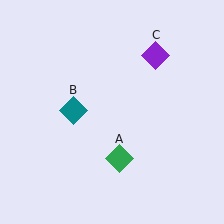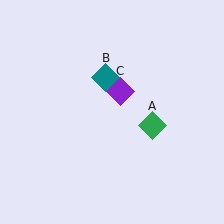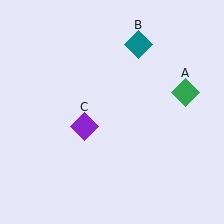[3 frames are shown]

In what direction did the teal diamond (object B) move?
The teal diamond (object B) moved up and to the right.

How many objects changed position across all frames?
3 objects changed position: green diamond (object A), teal diamond (object B), purple diamond (object C).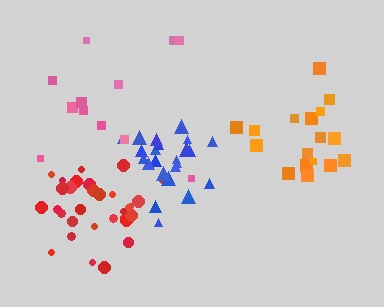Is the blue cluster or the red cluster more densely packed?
Blue.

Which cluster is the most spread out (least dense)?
Pink.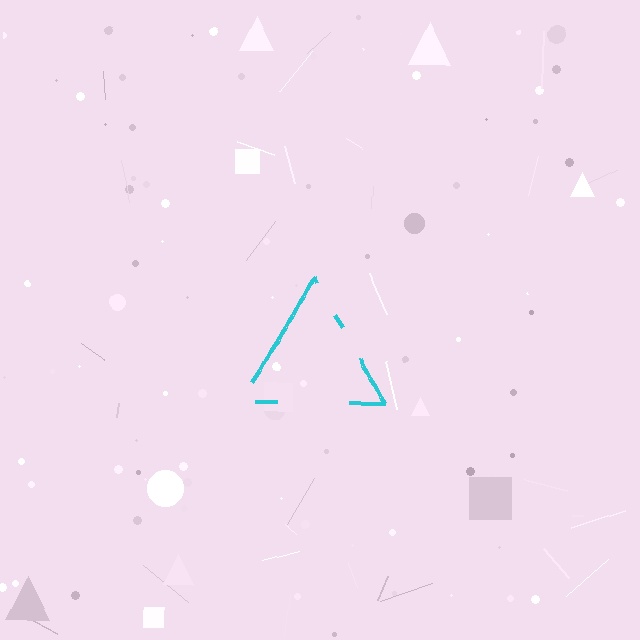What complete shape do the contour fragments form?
The contour fragments form a triangle.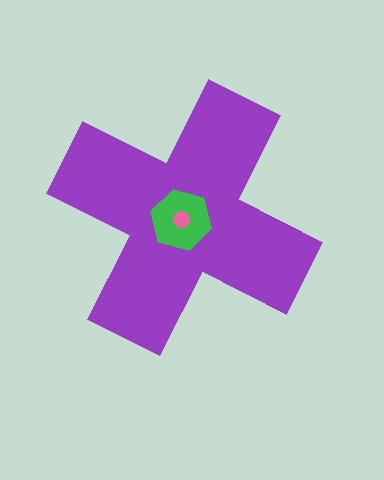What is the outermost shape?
The purple cross.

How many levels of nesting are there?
3.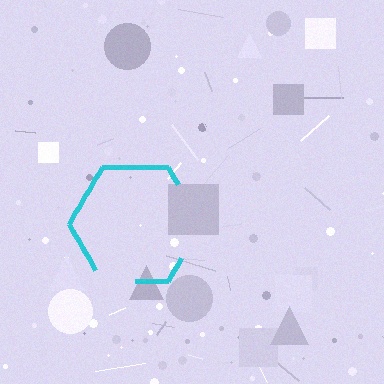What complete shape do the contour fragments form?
The contour fragments form a hexagon.